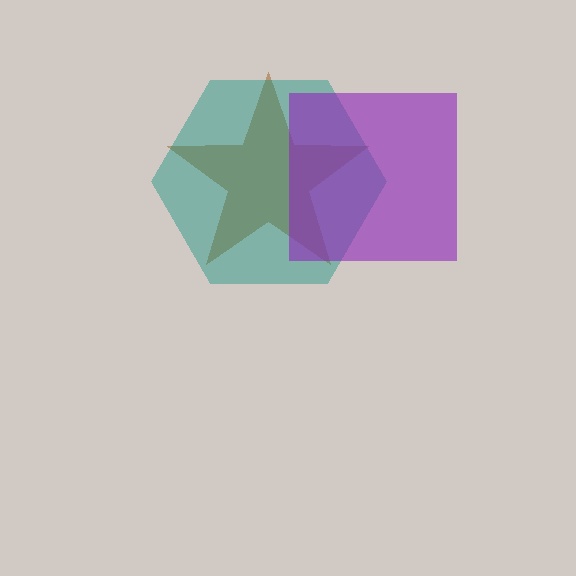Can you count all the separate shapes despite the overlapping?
Yes, there are 3 separate shapes.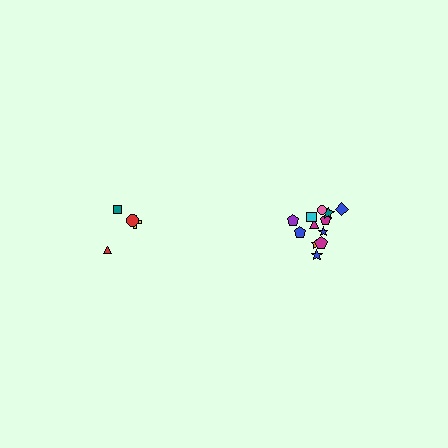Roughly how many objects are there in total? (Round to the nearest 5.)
Roughly 15 objects in total.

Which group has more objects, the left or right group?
The right group.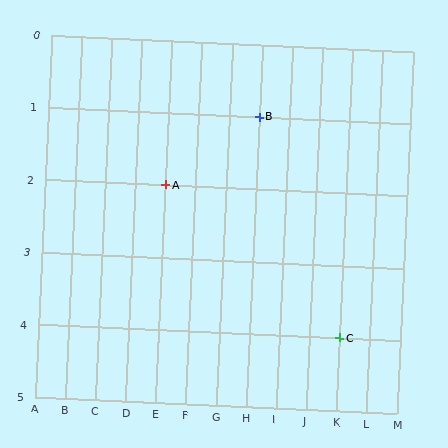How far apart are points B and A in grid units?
Points B and A are 3 columns and 1 row apart (about 3.2 grid units diagonally).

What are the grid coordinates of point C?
Point C is at grid coordinates (K, 4).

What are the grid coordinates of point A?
Point A is at grid coordinates (E, 2).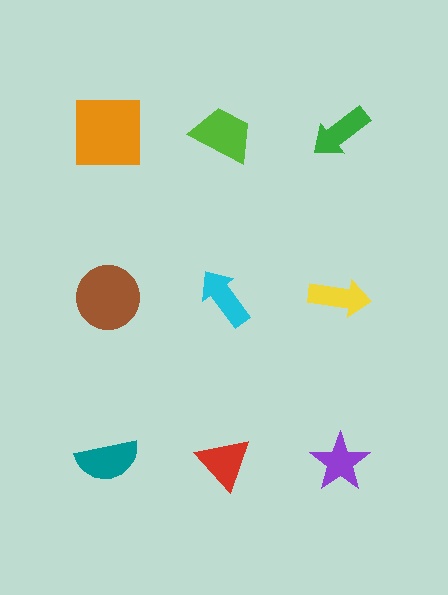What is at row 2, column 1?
A brown circle.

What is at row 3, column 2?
A red triangle.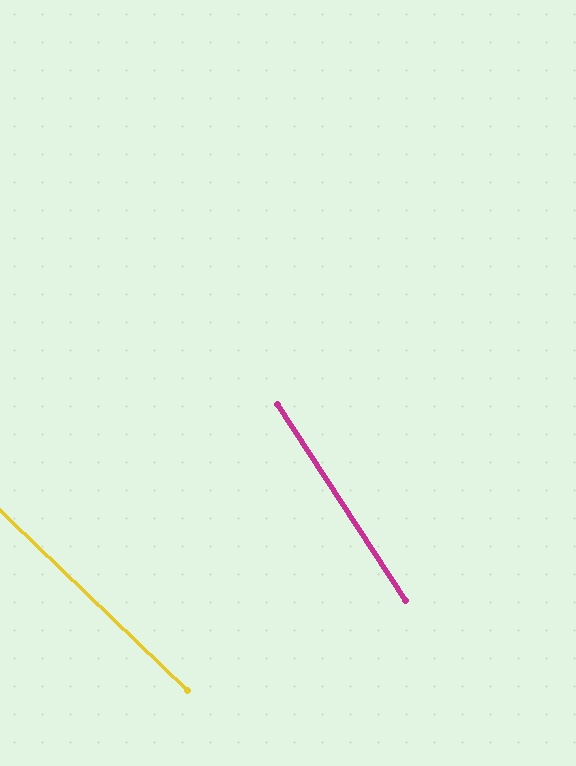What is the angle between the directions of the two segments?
Approximately 13 degrees.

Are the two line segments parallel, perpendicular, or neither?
Neither parallel nor perpendicular — they differ by about 13°.